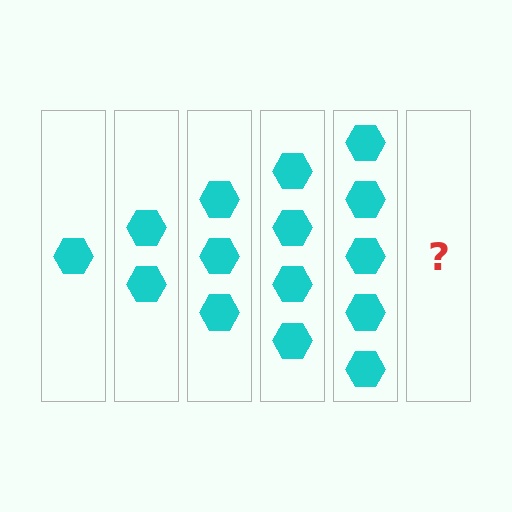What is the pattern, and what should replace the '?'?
The pattern is that each step adds one more hexagon. The '?' should be 6 hexagons.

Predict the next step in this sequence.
The next step is 6 hexagons.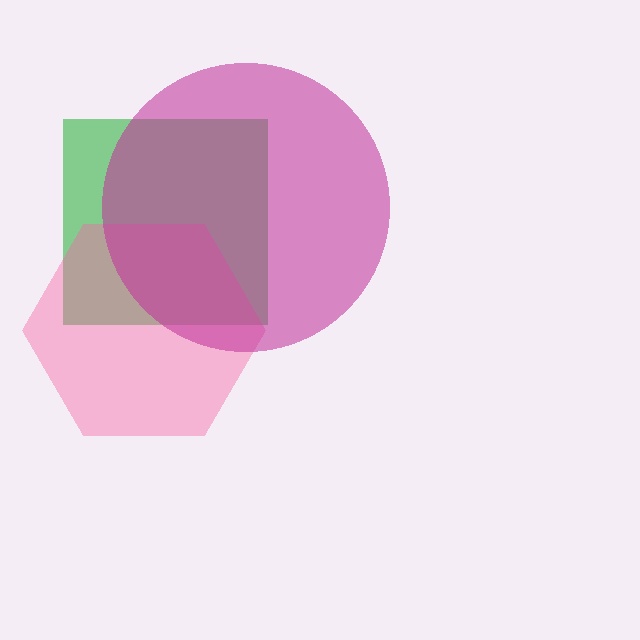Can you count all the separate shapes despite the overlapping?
Yes, there are 3 separate shapes.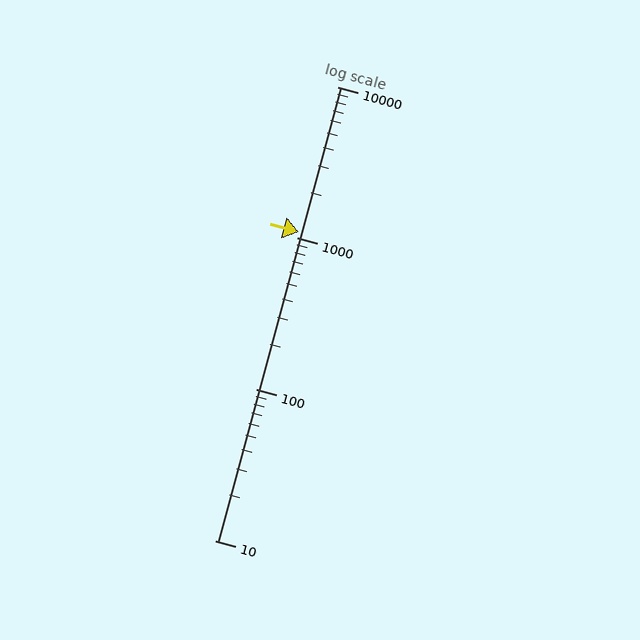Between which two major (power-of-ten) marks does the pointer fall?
The pointer is between 1000 and 10000.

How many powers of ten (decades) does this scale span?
The scale spans 3 decades, from 10 to 10000.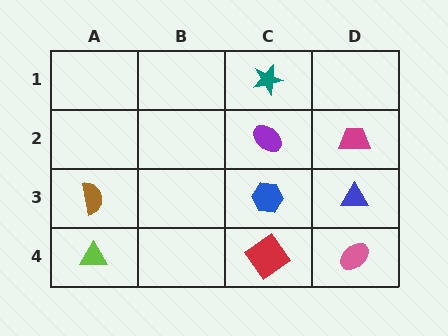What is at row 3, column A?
A brown semicircle.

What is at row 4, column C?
A red diamond.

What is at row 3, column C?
A blue hexagon.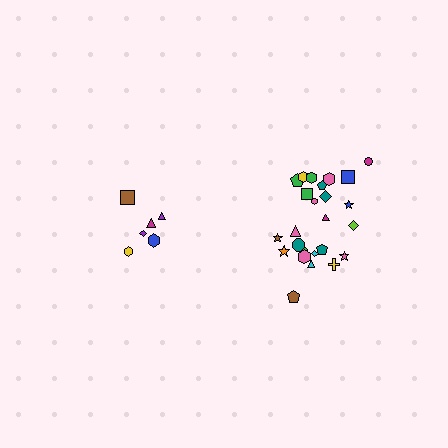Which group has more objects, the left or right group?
The right group.